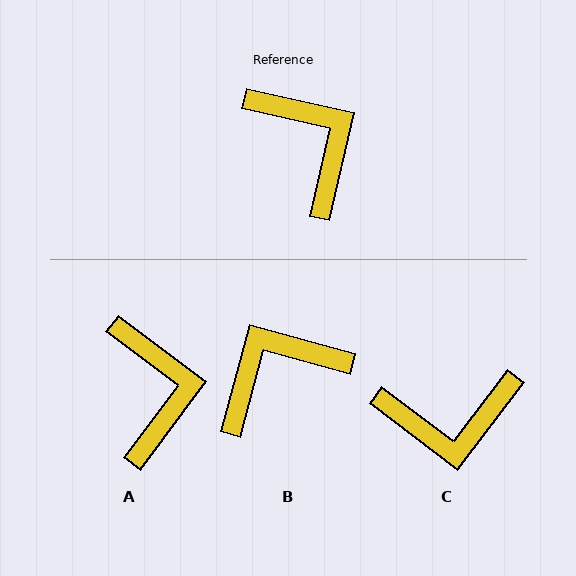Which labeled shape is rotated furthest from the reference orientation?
C, about 114 degrees away.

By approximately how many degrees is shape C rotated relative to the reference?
Approximately 114 degrees clockwise.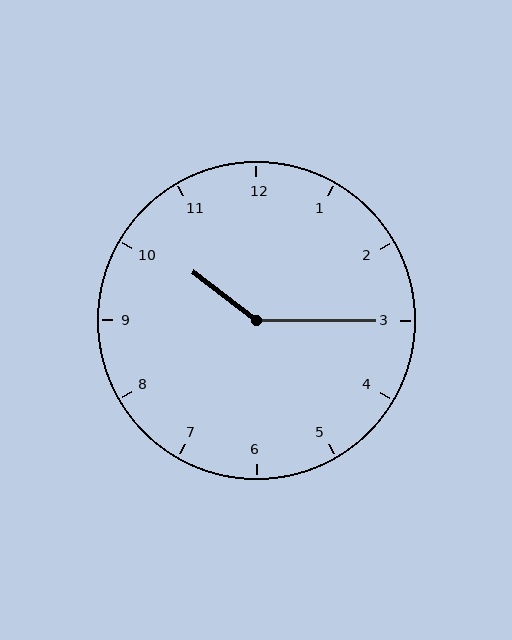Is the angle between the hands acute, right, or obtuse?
It is obtuse.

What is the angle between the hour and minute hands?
Approximately 142 degrees.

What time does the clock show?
10:15.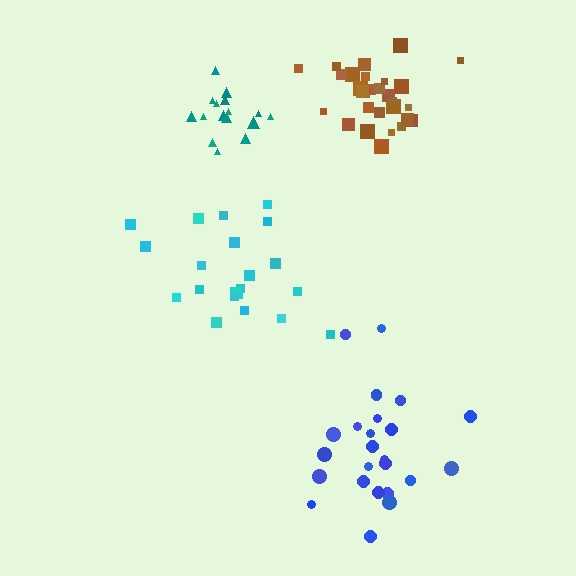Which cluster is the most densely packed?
Teal.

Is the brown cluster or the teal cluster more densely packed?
Teal.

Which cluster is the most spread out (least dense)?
Cyan.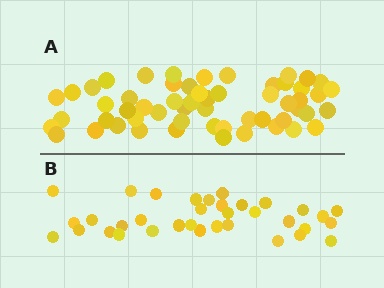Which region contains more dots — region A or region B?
Region A (the top region) has more dots.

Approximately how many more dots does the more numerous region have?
Region A has approximately 20 more dots than region B.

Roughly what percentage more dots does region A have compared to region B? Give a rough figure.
About 60% more.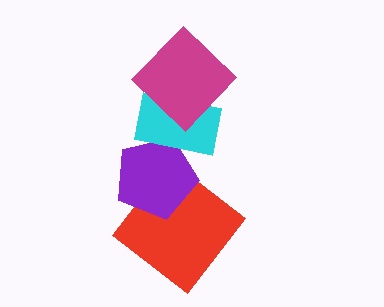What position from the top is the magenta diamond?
The magenta diamond is 1st from the top.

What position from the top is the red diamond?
The red diamond is 4th from the top.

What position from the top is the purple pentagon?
The purple pentagon is 3rd from the top.